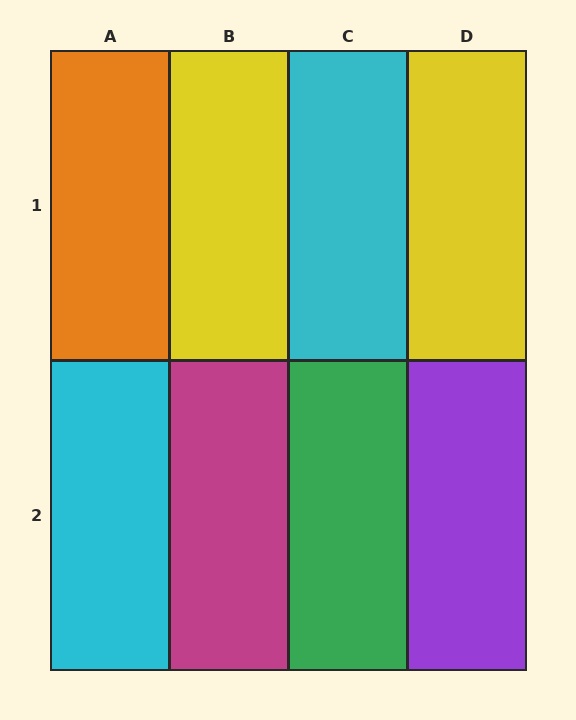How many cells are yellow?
2 cells are yellow.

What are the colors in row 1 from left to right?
Orange, yellow, cyan, yellow.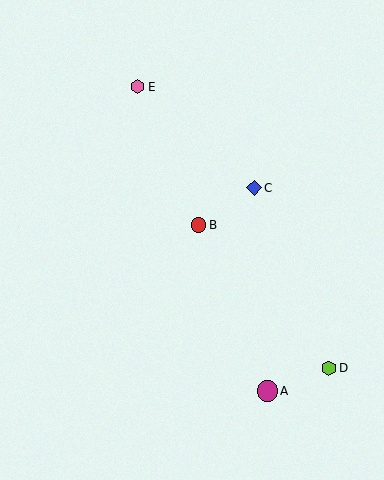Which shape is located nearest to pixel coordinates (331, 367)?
The lime hexagon (labeled D) at (329, 368) is nearest to that location.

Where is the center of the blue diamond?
The center of the blue diamond is at (254, 188).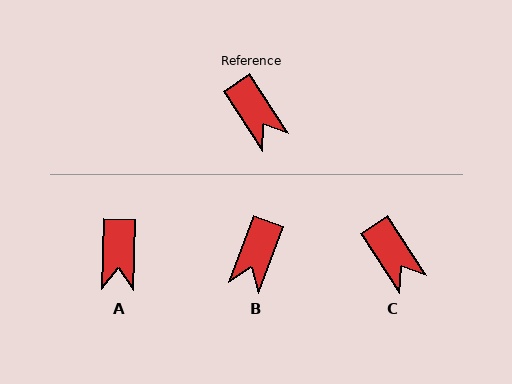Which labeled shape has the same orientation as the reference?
C.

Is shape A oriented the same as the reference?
No, it is off by about 35 degrees.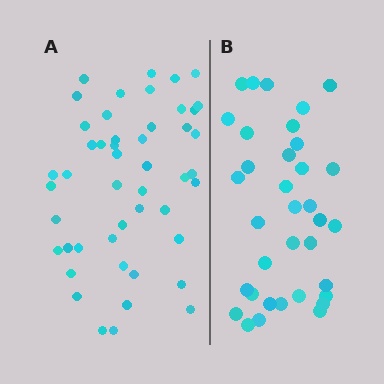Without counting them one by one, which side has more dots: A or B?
Region A (the left region) has more dots.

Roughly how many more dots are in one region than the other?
Region A has approximately 15 more dots than region B.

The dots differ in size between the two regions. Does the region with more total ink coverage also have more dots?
No. Region B has more total ink coverage because its dots are larger, but region A actually contains more individual dots. Total area can be misleading — the number of items is what matters here.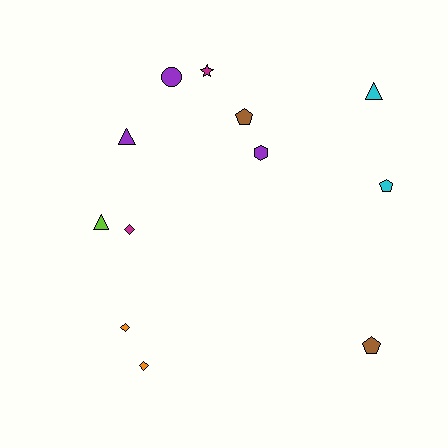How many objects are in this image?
There are 12 objects.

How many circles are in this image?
There is 1 circle.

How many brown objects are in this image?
There are 2 brown objects.